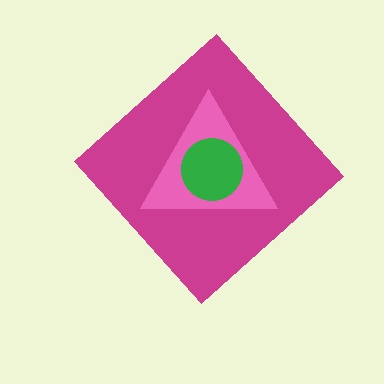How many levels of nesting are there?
3.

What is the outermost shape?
The magenta diamond.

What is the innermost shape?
The green circle.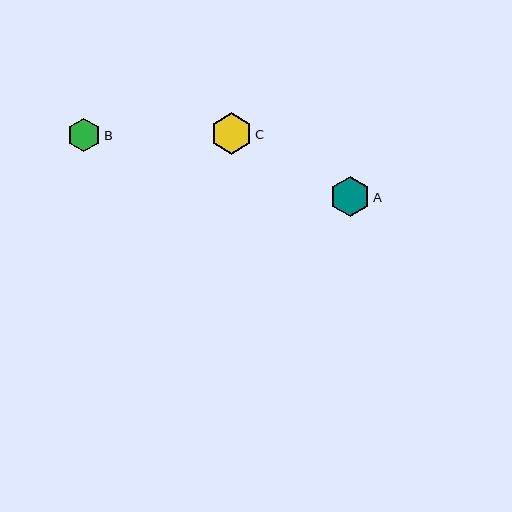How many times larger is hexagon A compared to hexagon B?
Hexagon A is approximately 1.2 times the size of hexagon B.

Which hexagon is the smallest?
Hexagon B is the smallest with a size of approximately 33 pixels.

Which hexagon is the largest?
Hexagon C is the largest with a size of approximately 41 pixels.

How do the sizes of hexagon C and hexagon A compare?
Hexagon C and hexagon A are approximately the same size.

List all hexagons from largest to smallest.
From largest to smallest: C, A, B.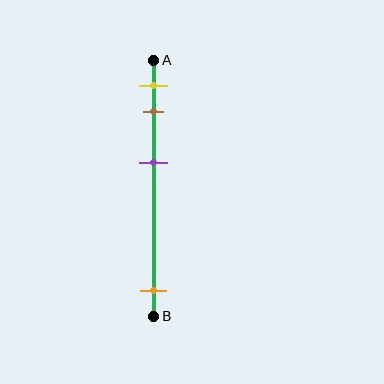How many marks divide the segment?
There are 4 marks dividing the segment.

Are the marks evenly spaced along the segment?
No, the marks are not evenly spaced.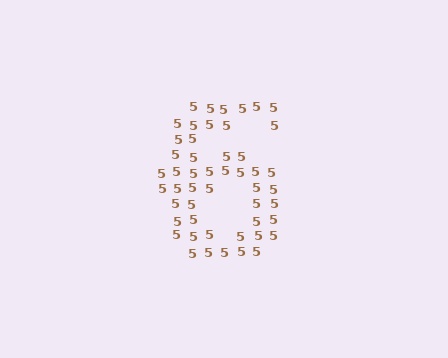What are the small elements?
The small elements are digit 5's.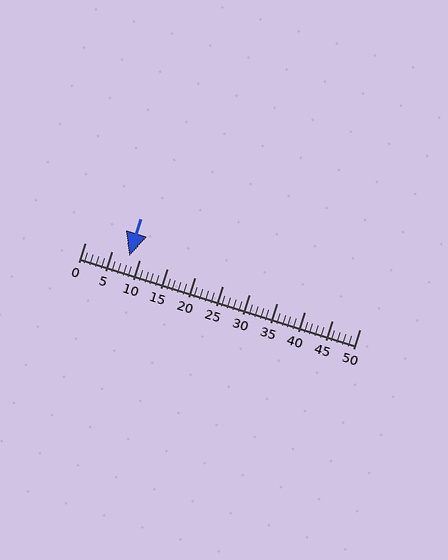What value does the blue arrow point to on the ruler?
The blue arrow points to approximately 8.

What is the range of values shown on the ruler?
The ruler shows values from 0 to 50.